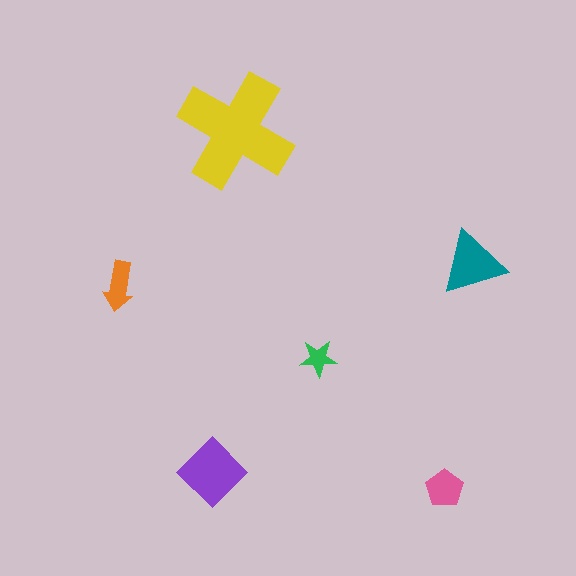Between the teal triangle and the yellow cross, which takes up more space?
The yellow cross.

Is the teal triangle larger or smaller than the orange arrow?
Larger.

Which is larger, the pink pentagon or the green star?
The pink pentagon.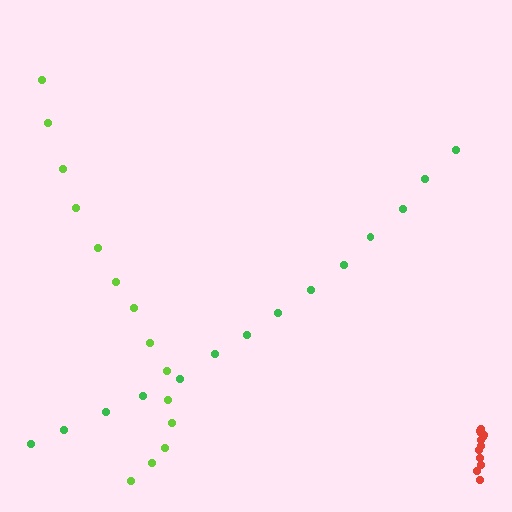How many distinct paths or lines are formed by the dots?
There are 3 distinct paths.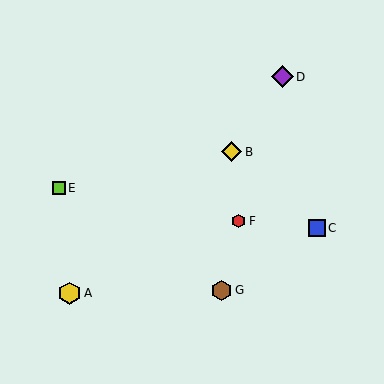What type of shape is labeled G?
Shape G is a brown hexagon.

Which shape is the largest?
The yellow hexagon (labeled A) is the largest.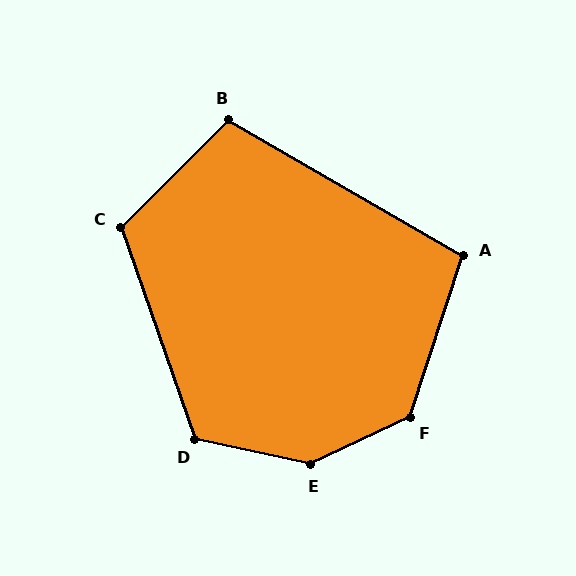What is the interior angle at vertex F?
Approximately 133 degrees (obtuse).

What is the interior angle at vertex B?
Approximately 105 degrees (obtuse).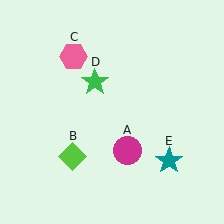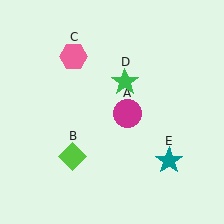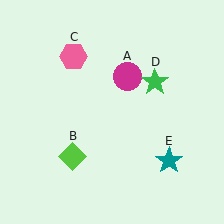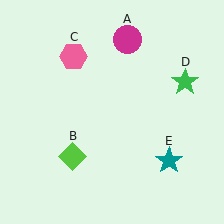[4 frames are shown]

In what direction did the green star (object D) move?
The green star (object D) moved right.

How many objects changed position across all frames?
2 objects changed position: magenta circle (object A), green star (object D).